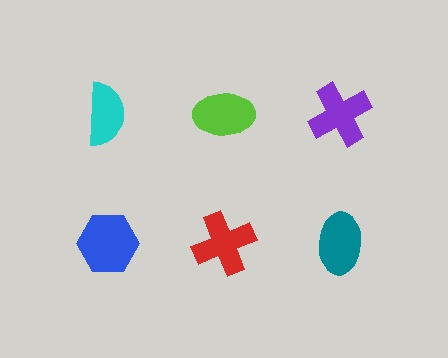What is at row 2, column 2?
A red cross.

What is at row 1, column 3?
A purple cross.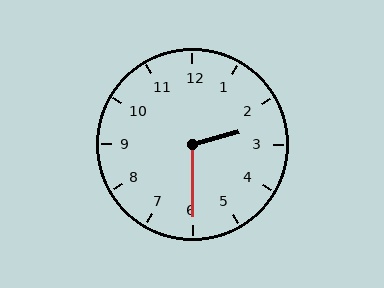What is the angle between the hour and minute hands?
Approximately 105 degrees.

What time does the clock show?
2:30.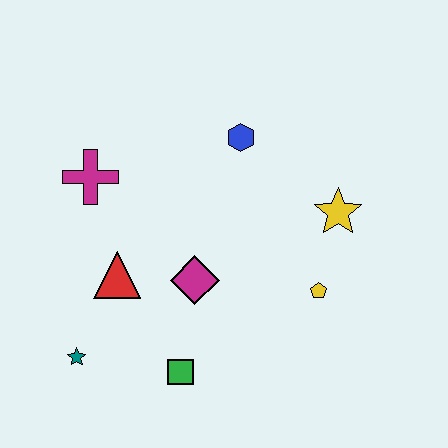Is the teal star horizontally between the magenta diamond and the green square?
No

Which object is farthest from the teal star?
The yellow star is farthest from the teal star.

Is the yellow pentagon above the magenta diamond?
No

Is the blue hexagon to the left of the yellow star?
Yes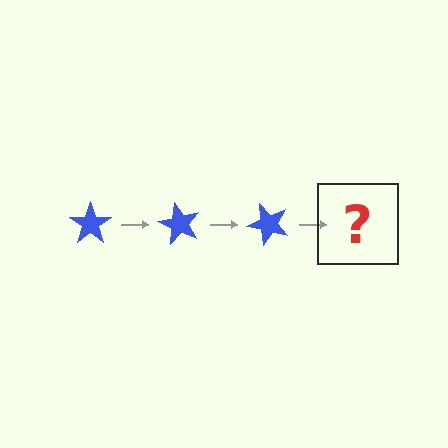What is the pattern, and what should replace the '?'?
The pattern is that the star rotates 60 degrees each step. The '?' should be a blue star rotated 180 degrees.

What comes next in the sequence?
The next element should be a blue star rotated 180 degrees.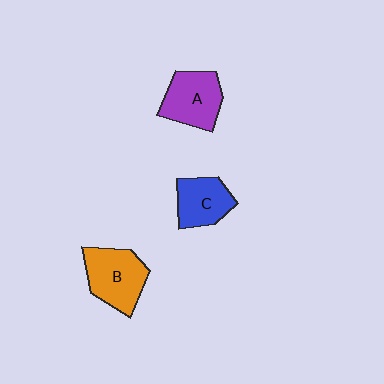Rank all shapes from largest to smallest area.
From largest to smallest: B (orange), A (purple), C (blue).